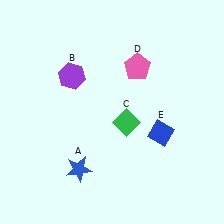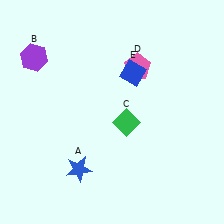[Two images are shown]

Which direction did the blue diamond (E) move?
The blue diamond (E) moved up.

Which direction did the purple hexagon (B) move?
The purple hexagon (B) moved left.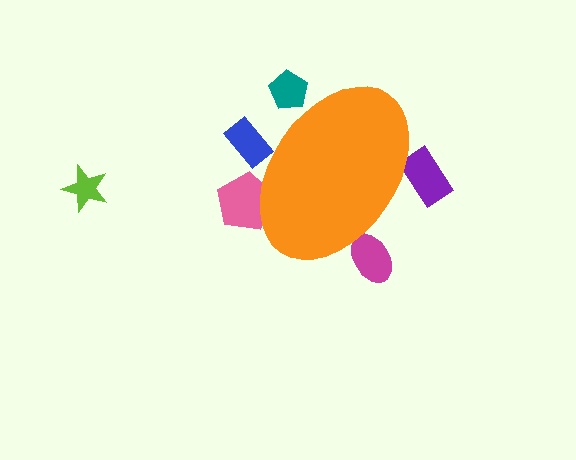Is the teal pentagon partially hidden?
Yes, the teal pentagon is partially hidden behind the orange ellipse.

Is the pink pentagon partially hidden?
Yes, the pink pentagon is partially hidden behind the orange ellipse.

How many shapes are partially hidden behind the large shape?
5 shapes are partially hidden.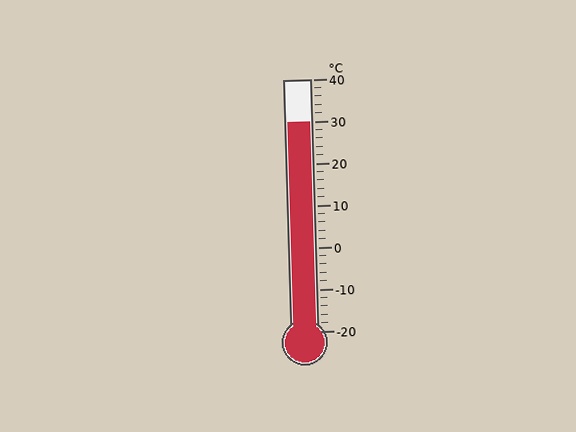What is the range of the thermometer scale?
The thermometer scale ranges from -20°C to 40°C.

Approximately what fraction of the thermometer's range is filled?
The thermometer is filled to approximately 85% of its range.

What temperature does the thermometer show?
The thermometer shows approximately 30°C.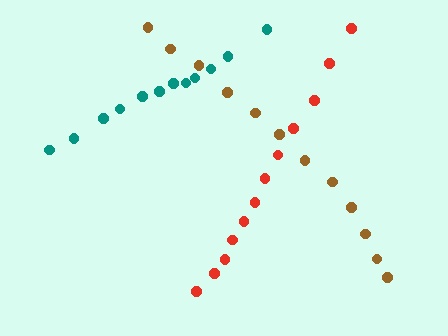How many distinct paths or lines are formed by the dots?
There are 3 distinct paths.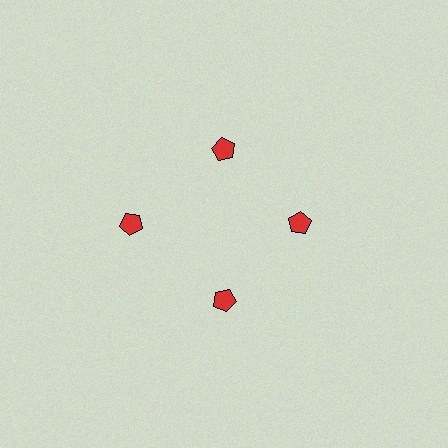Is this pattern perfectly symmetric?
No. The 4 red pentagons are arranged in a ring, but one element near the 9 o'clock position is pushed outward from the center, breaking the 4-fold rotational symmetry.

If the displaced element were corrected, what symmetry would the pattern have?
It would have 4-fold rotational symmetry — the pattern would map onto itself every 90 degrees.